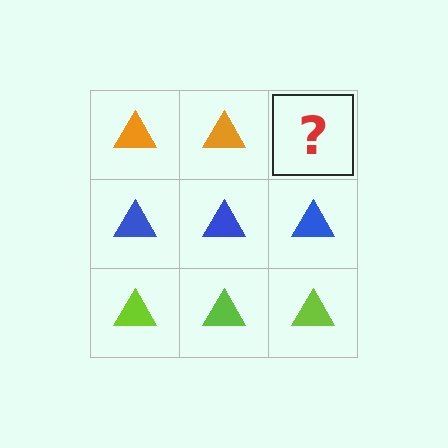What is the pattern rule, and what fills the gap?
The rule is that each row has a consistent color. The gap should be filled with an orange triangle.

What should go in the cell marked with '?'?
The missing cell should contain an orange triangle.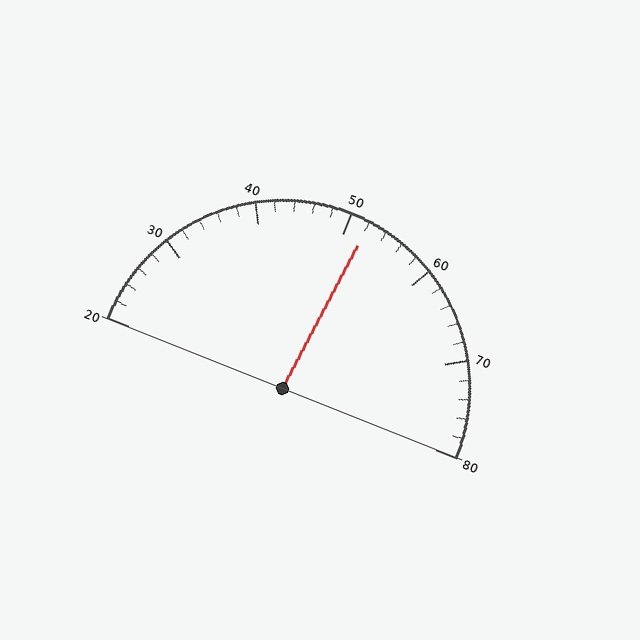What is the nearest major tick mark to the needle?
The nearest major tick mark is 50.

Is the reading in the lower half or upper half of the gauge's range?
The reading is in the upper half of the range (20 to 80).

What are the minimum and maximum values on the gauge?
The gauge ranges from 20 to 80.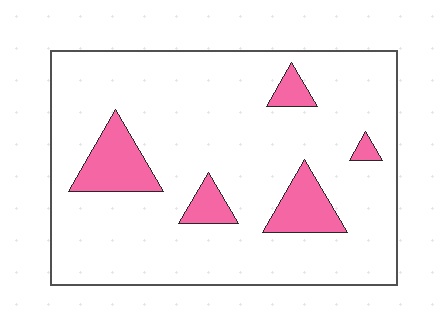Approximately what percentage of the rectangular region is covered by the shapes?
Approximately 15%.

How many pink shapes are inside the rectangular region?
5.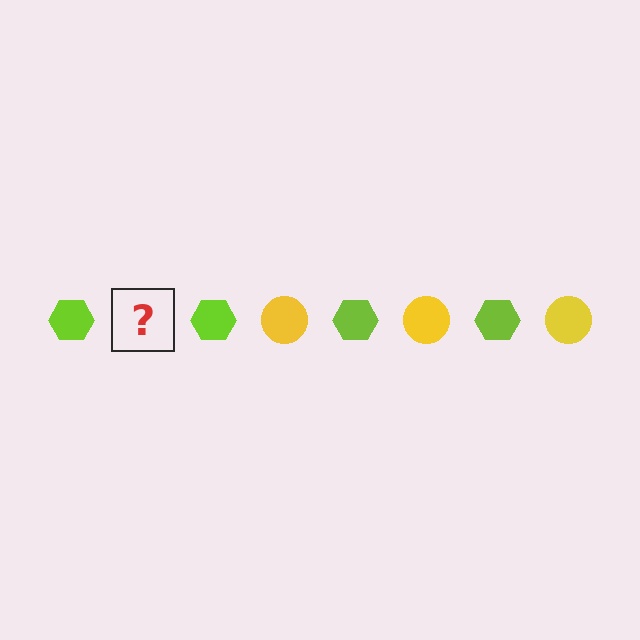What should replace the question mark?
The question mark should be replaced with a yellow circle.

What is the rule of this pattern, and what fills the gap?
The rule is that the pattern alternates between lime hexagon and yellow circle. The gap should be filled with a yellow circle.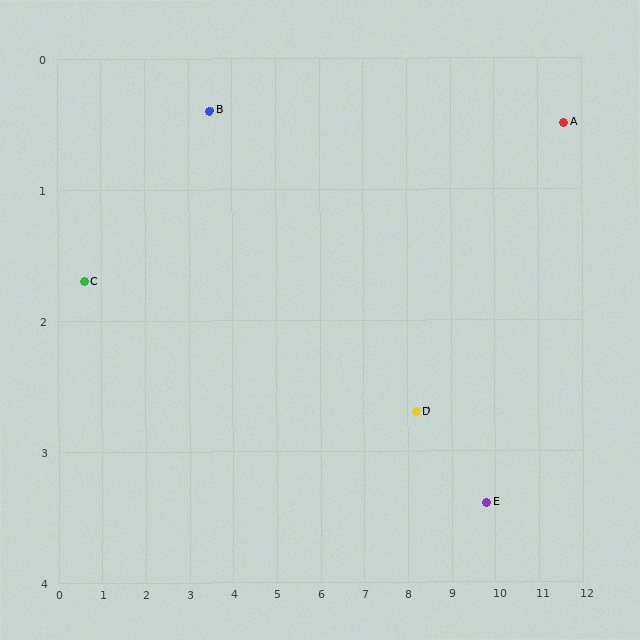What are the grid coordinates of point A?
Point A is at approximately (11.6, 0.5).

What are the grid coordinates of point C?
Point C is at approximately (0.6, 1.7).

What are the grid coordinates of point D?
Point D is at approximately (8.2, 2.7).